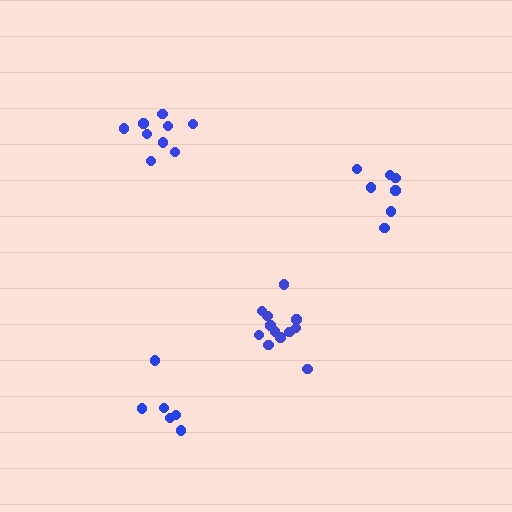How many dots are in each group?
Group 1: 7 dots, Group 2: 6 dots, Group 3: 9 dots, Group 4: 12 dots (34 total).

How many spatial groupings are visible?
There are 4 spatial groupings.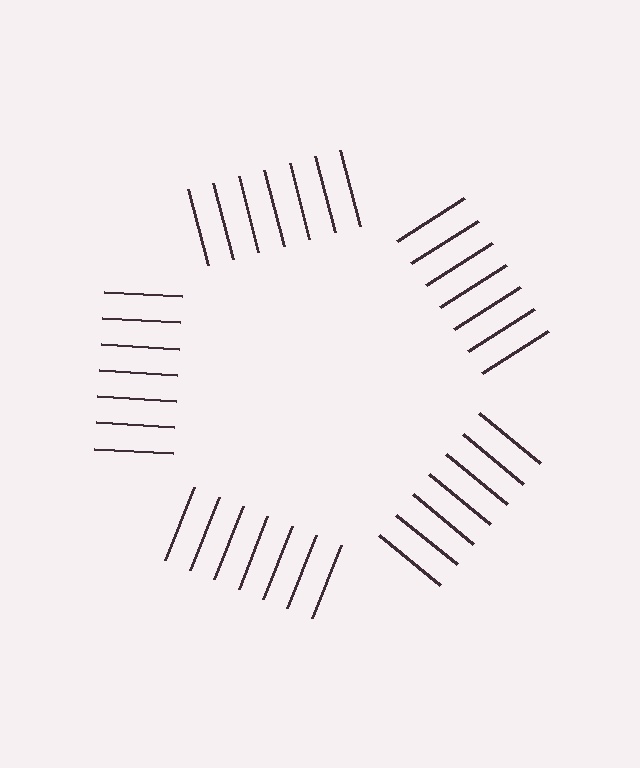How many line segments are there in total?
35 — 7 along each of the 5 edges.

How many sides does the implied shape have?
5 sides — the line-ends trace a pentagon.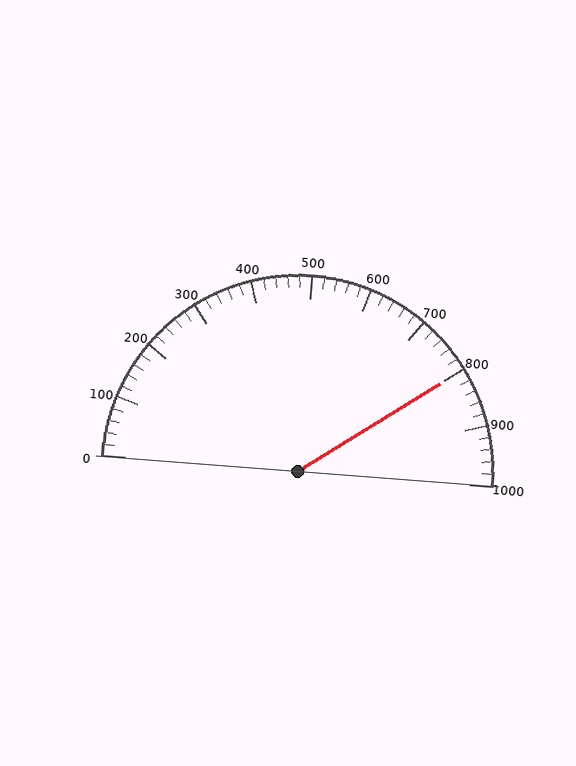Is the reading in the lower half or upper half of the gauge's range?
The reading is in the upper half of the range (0 to 1000).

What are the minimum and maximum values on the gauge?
The gauge ranges from 0 to 1000.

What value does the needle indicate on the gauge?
The needle indicates approximately 800.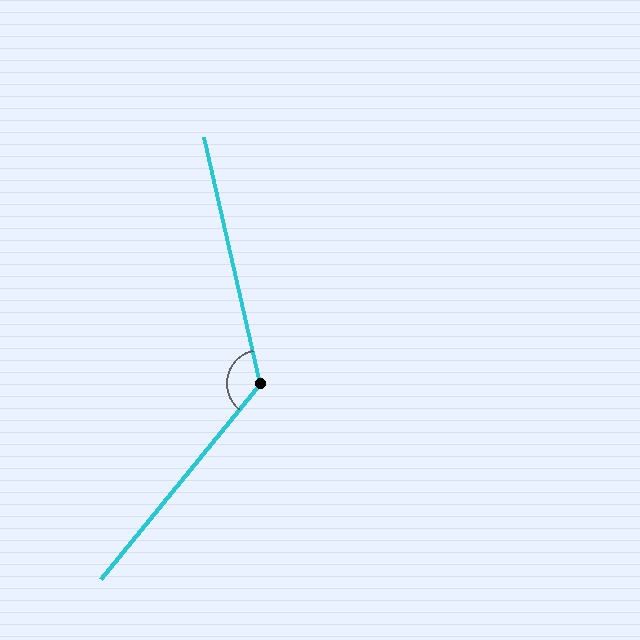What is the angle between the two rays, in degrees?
Approximately 128 degrees.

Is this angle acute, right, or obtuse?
It is obtuse.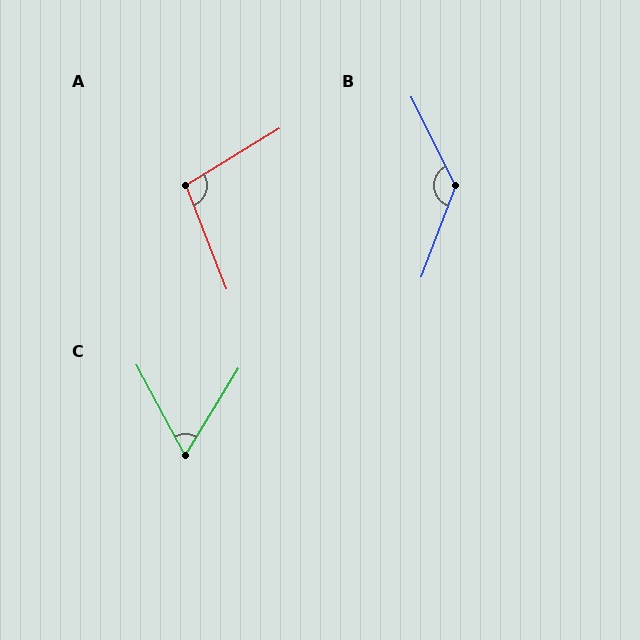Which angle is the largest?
B, at approximately 133 degrees.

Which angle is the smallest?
C, at approximately 59 degrees.